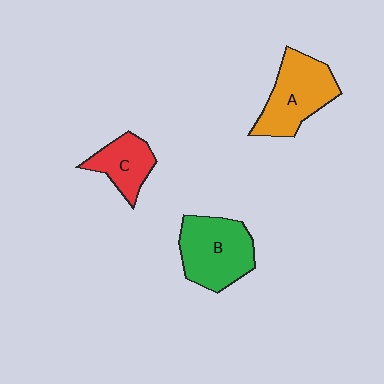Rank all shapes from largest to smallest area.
From largest to smallest: B (green), A (orange), C (red).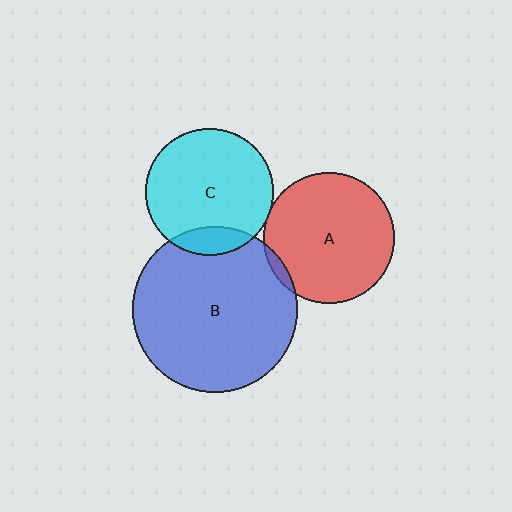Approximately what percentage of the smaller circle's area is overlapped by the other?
Approximately 15%.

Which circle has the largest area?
Circle B (blue).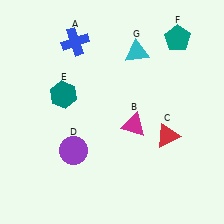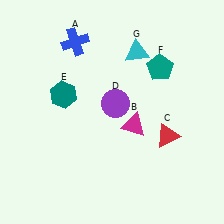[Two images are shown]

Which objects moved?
The objects that moved are: the purple circle (D), the teal pentagon (F).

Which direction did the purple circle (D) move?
The purple circle (D) moved up.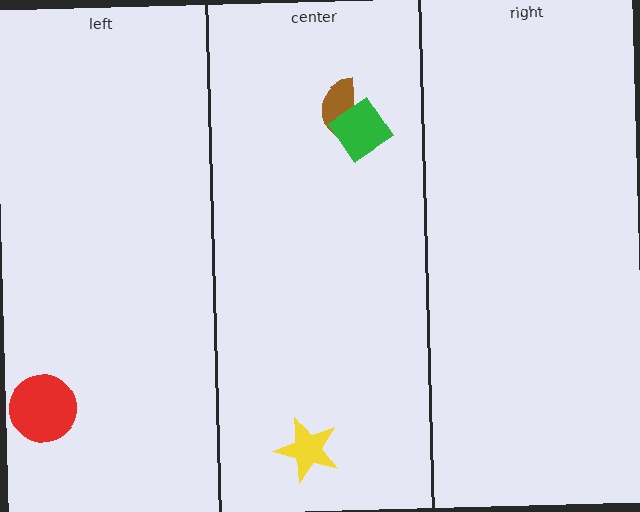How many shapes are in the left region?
1.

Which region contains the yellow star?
The center region.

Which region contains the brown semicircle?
The center region.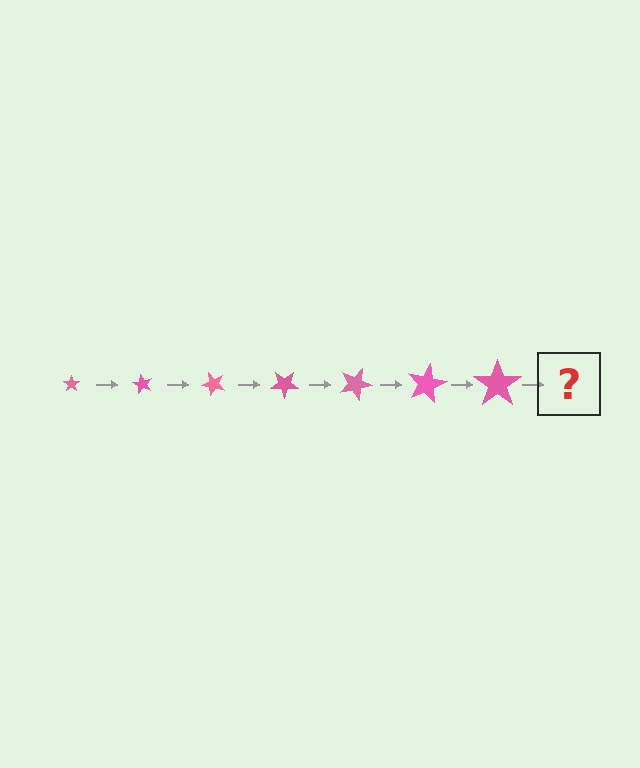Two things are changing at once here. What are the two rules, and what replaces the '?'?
The two rules are that the star grows larger each step and it rotates 60 degrees each step. The '?' should be a star, larger than the previous one and rotated 420 degrees from the start.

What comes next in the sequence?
The next element should be a star, larger than the previous one and rotated 420 degrees from the start.